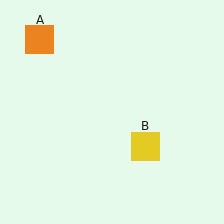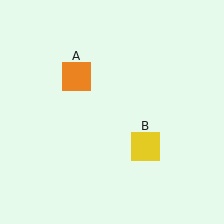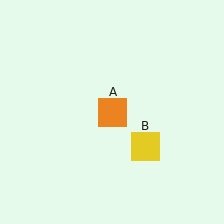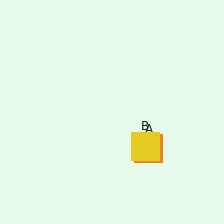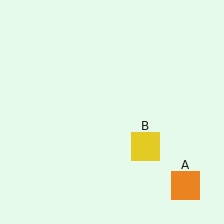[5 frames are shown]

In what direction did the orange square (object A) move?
The orange square (object A) moved down and to the right.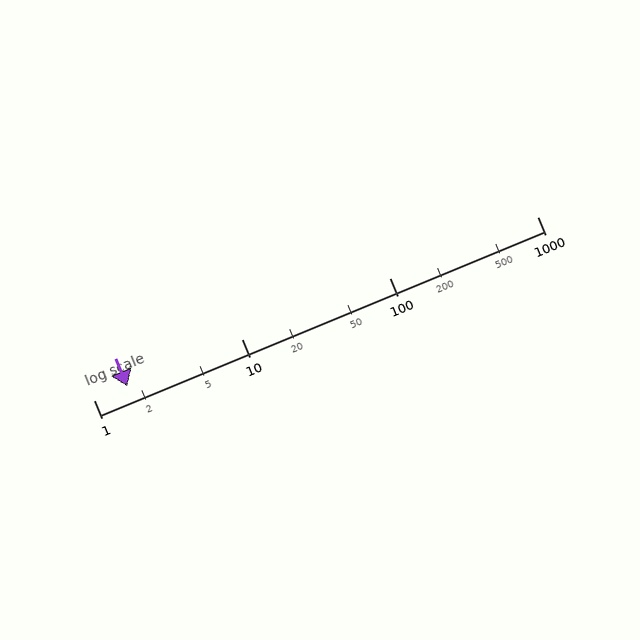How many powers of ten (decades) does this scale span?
The scale spans 3 decades, from 1 to 1000.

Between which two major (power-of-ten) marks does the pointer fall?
The pointer is between 1 and 10.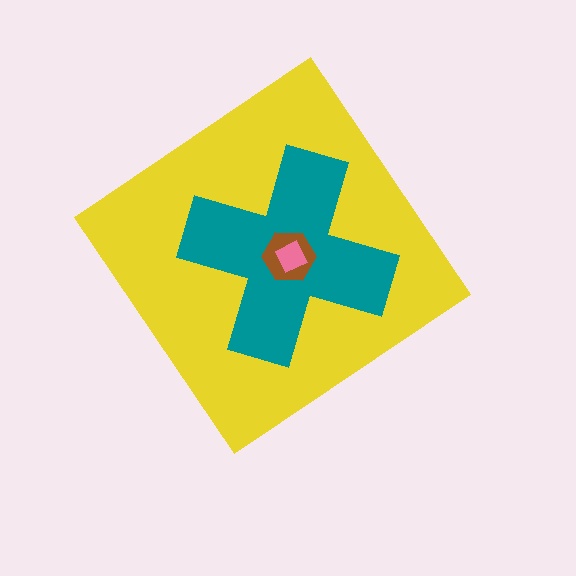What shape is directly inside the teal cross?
The brown hexagon.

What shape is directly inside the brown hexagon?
The pink square.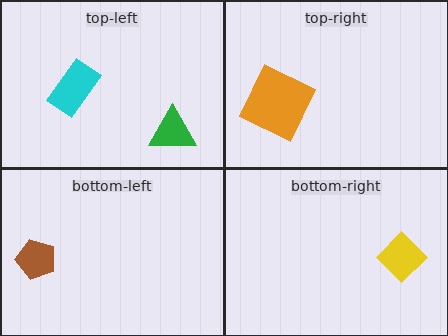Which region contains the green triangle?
The top-left region.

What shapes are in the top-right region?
The orange square.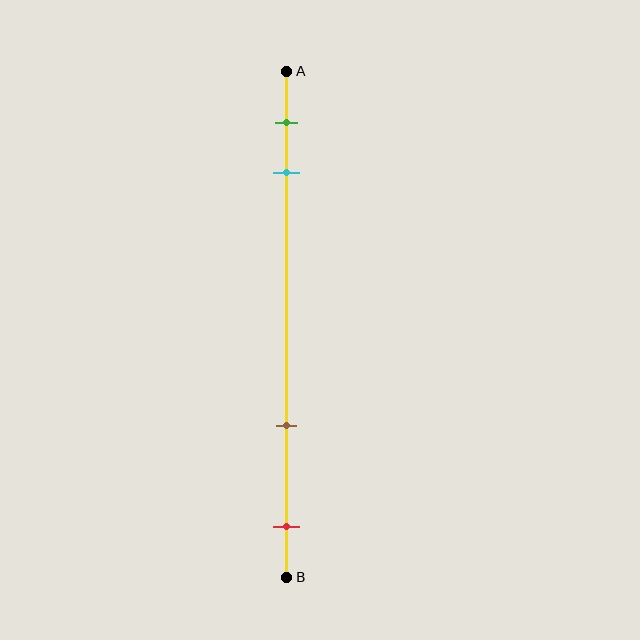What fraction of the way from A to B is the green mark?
The green mark is approximately 10% (0.1) of the way from A to B.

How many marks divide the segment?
There are 4 marks dividing the segment.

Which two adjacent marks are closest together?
The green and cyan marks are the closest adjacent pair.